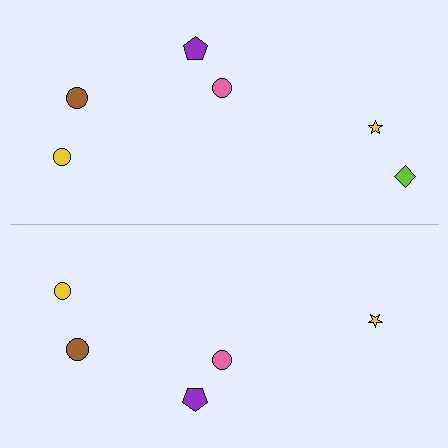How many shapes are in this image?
There are 11 shapes in this image.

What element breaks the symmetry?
A lime diamond is missing from the bottom side.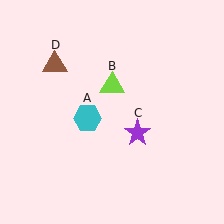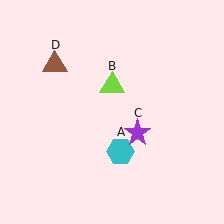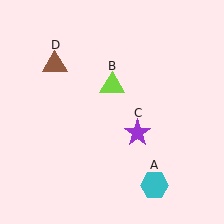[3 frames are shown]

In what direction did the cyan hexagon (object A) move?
The cyan hexagon (object A) moved down and to the right.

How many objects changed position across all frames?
1 object changed position: cyan hexagon (object A).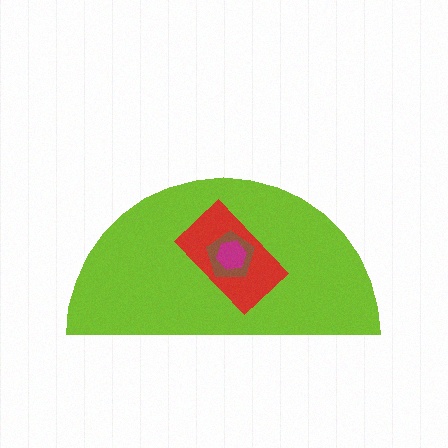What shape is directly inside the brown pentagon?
The magenta hexagon.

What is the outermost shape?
The lime semicircle.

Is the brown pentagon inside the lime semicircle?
Yes.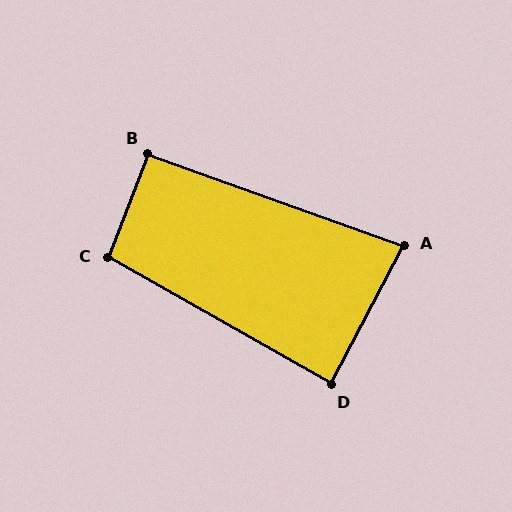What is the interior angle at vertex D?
Approximately 88 degrees (approximately right).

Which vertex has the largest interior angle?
C, at approximately 98 degrees.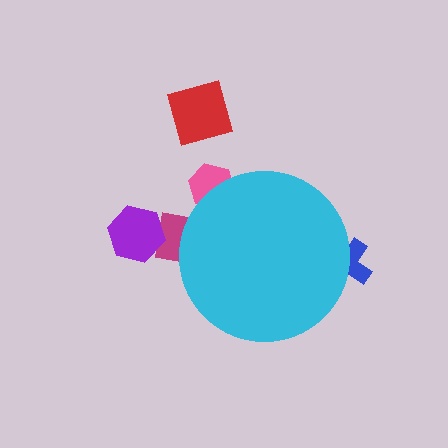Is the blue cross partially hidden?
Yes, the blue cross is partially hidden behind the cyan circle.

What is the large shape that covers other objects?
A cyan circle.